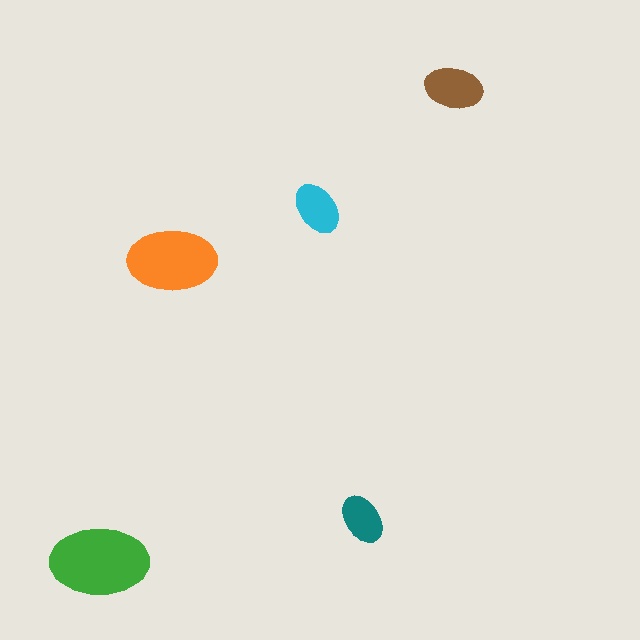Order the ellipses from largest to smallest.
the green one, the orange one, the brown one, the cyan one, the teal one.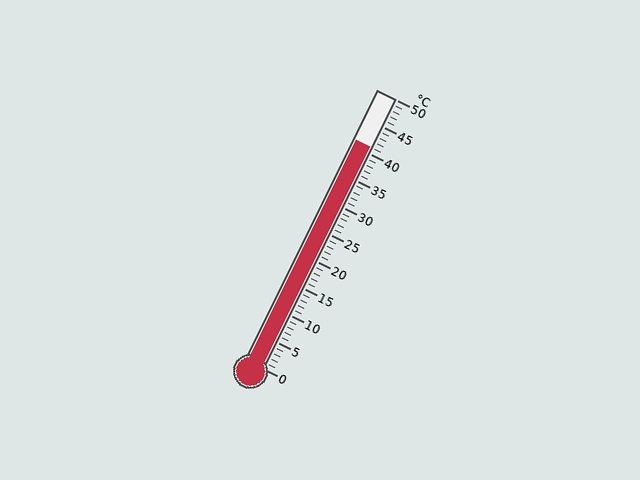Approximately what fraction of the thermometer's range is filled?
The thermometer is filled to approximately 80% of its range.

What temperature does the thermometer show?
The thermometer shows approximately 41°C.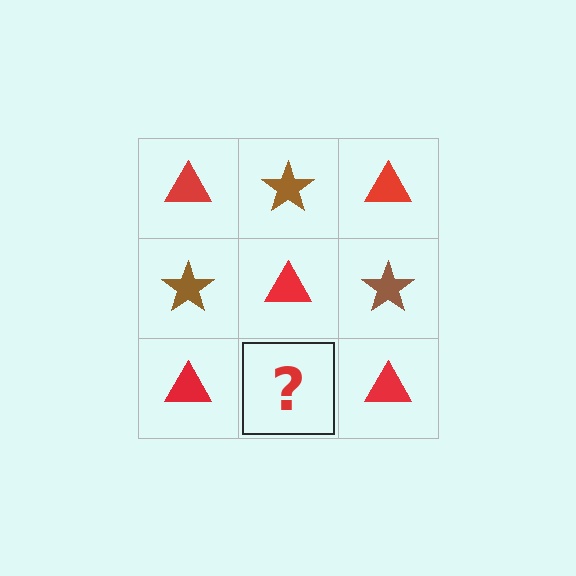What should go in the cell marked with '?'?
The missing cell should contain a brown star.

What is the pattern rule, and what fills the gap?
The rule is that it alternates red triangle and brown star in a checkerboard pattern. The gap should be filled with a brown star.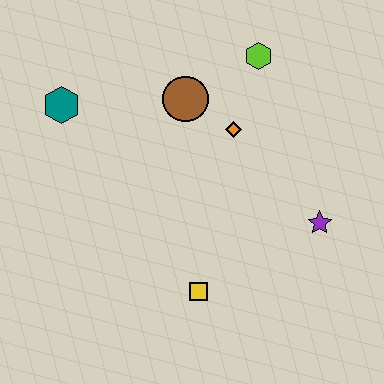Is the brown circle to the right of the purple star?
No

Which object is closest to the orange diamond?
The brown circle is closest to the orange diamond.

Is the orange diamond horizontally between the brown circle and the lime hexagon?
Yes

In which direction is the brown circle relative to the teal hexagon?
The brown circle is to the right of the teal hexagon.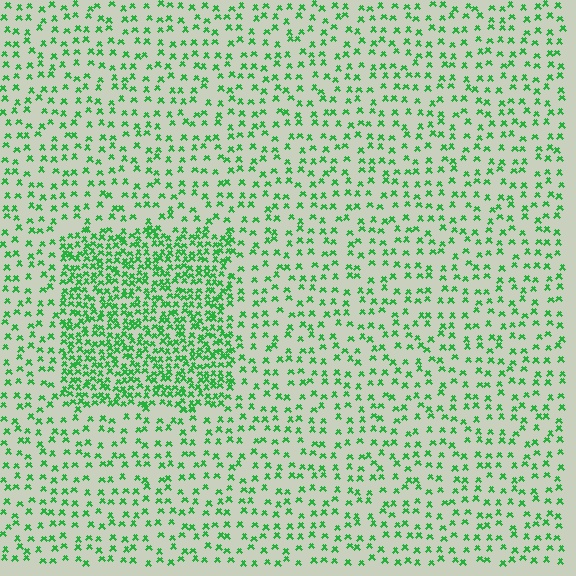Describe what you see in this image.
The image contains small green elements arranged at two different densities. A rectangle-shaped region is visible where the elements are more densely packed than the surrounding area.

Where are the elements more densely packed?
The elements are more densely packed inside the rectangle boundary.